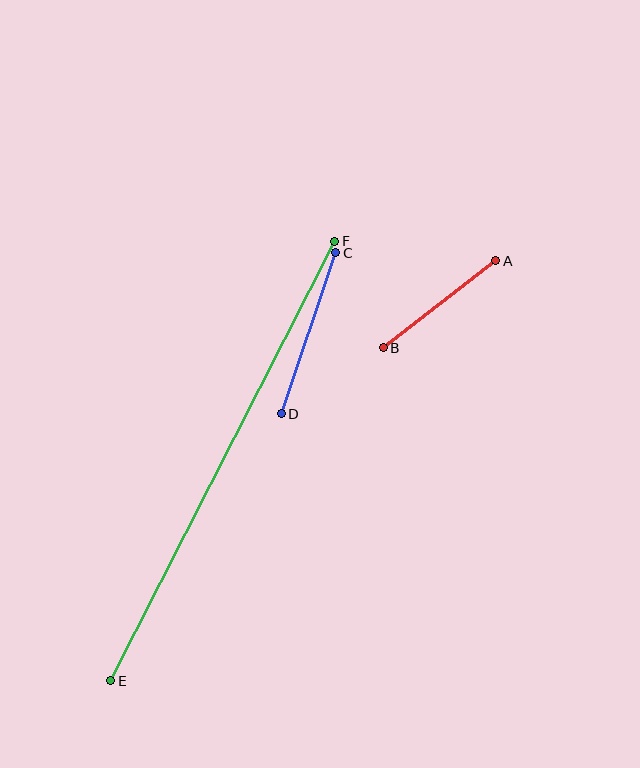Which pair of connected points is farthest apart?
Points E and F are farthest apart.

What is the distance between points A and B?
The distance is approximately 142 pixels.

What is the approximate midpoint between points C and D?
The midpoint is at approximately (309, 333) pixels.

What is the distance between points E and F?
The distance is approximately 493 pixels.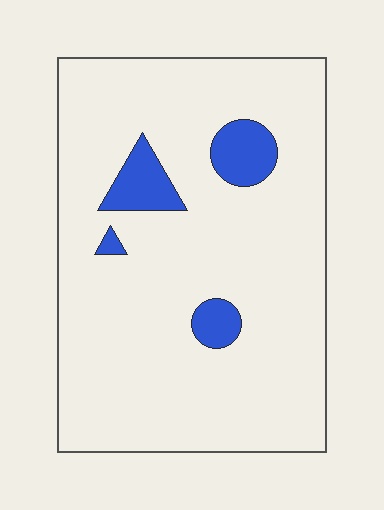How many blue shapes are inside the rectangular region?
4.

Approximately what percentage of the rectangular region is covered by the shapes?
Approximately 10%.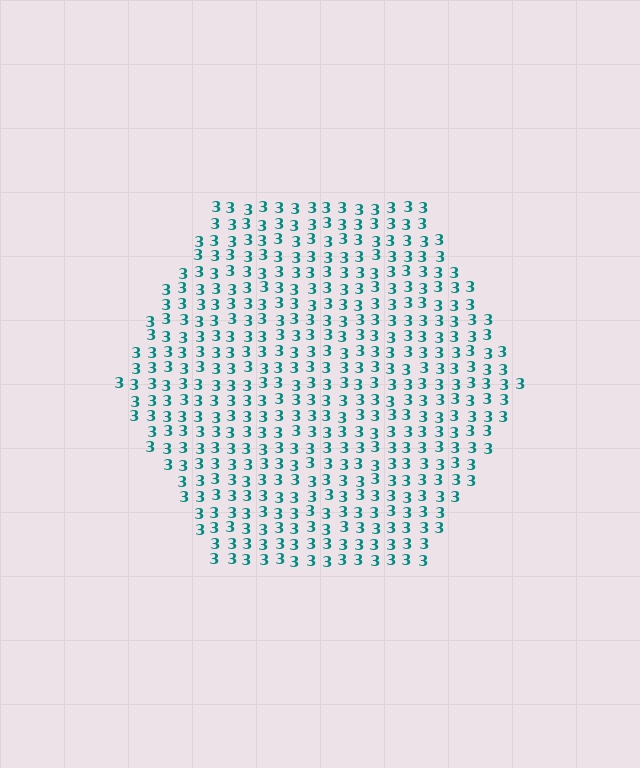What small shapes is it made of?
It is made of small digit 3's.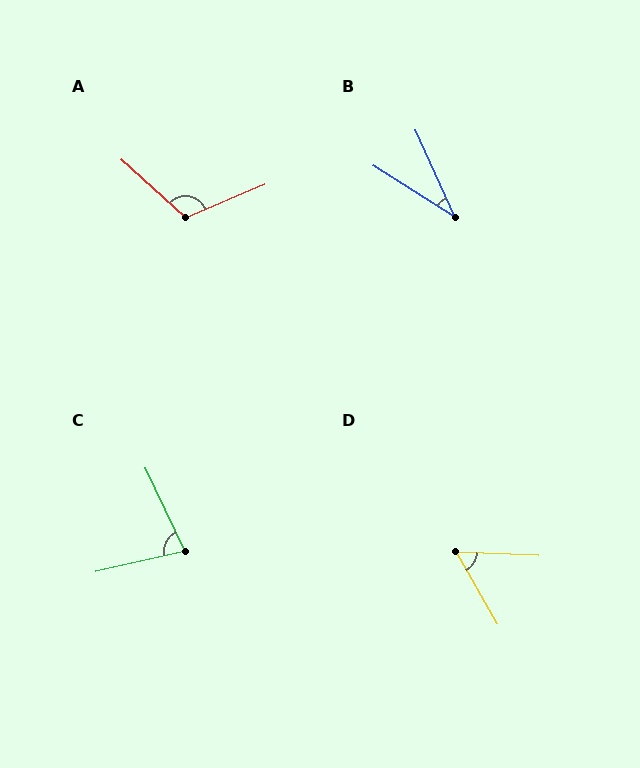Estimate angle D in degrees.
Approximately 58 degrees.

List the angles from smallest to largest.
B (34°), D (58°), C (78°), A (115°).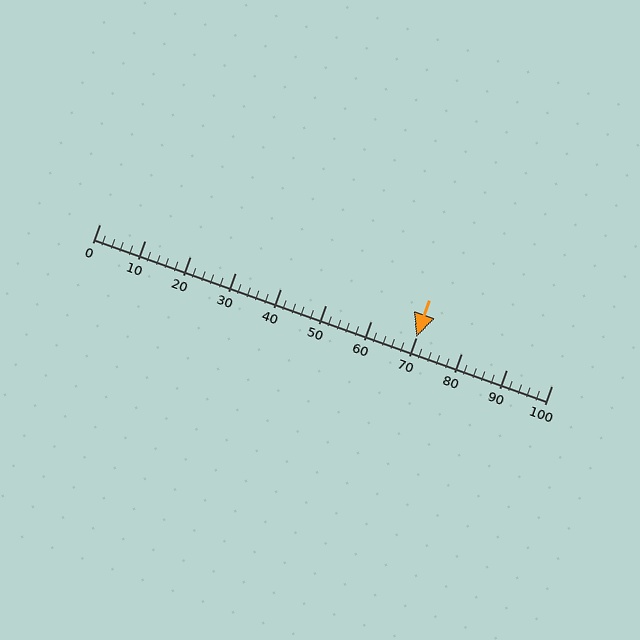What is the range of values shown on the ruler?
The ruler shows values from 0 to 100.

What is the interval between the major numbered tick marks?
The major tick marks are spaced 10 units apart.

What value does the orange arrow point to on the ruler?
The orange arrow points to approximately 70.